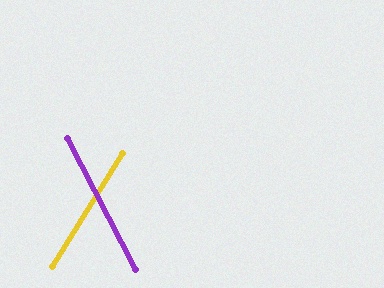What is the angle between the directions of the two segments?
Approximately 59 degrees.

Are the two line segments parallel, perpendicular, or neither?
Neither parallel nor perpendicular — they differ by about 59°.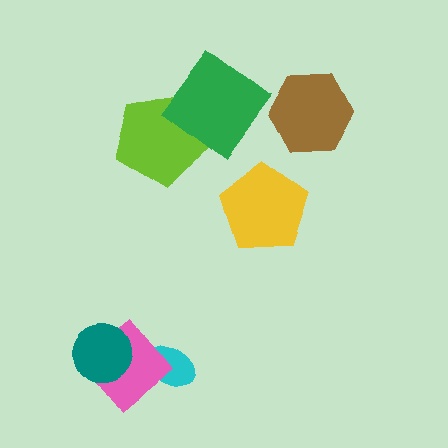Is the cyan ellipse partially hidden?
Yes, it is partially covered by another shape.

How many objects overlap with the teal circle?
1 object overlaps with the teal circle.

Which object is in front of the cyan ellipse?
The pink diamond is in front of the cyan ellipse.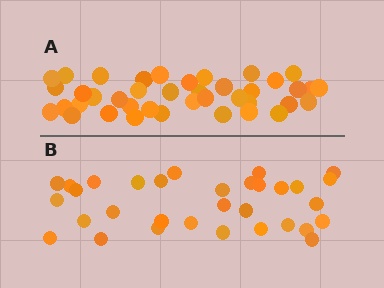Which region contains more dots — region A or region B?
Region A (the top region) has more dots.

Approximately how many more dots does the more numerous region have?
Region A has roughly 8 or so more dots than region B.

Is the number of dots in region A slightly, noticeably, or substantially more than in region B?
Region A has noticeably more, but not dramatically so. The ratio is roughly 1.2 to 1.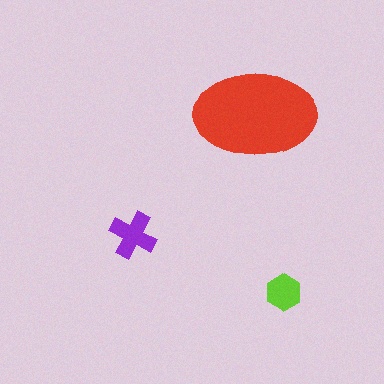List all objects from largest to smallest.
The red ellipse, the purple cross, the lime hexagon.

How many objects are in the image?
There are 3 objects in the image.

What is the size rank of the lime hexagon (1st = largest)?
3rd.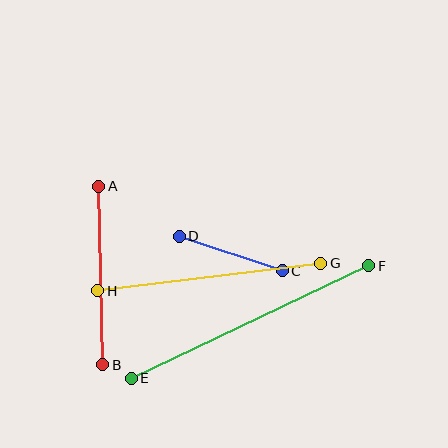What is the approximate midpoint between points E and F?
The midpoint is at approximately (250, 322) pixels.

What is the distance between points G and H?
The distance is approximately 225 pixels.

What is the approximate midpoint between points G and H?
The midpoint is at approximately (209, 277) pixels.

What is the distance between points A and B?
The distance is approximately 178 pixels.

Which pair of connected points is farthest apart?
Points E and F are farthest apart.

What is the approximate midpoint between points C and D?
The midpoint is at approximately (231, 253) pixels.